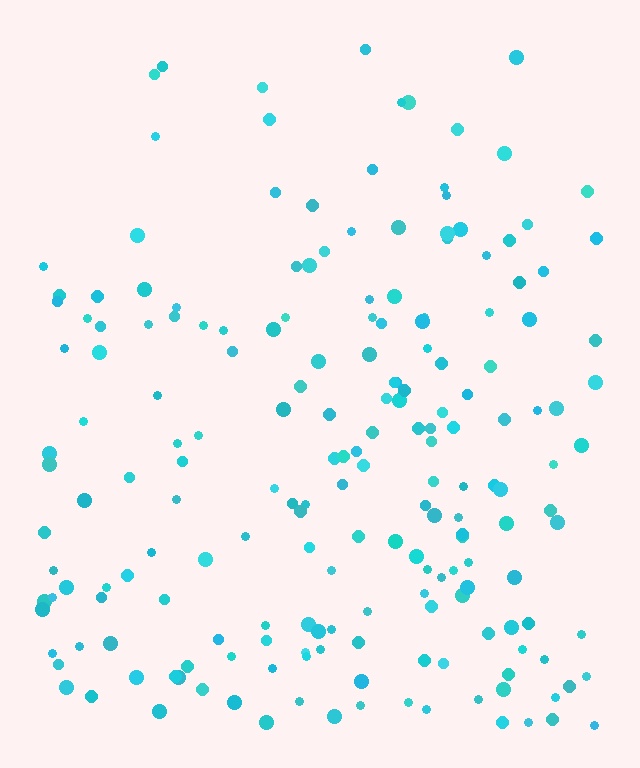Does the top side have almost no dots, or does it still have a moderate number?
Still a moderate number, just noticeably fewer than the bottom.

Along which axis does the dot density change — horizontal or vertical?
Vertical.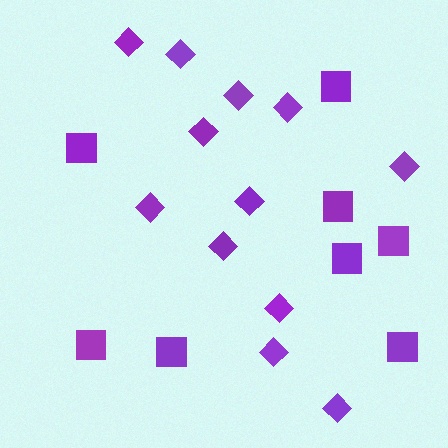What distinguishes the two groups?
There are 2 groups: one group of squares (8) and one group of diamonds (12).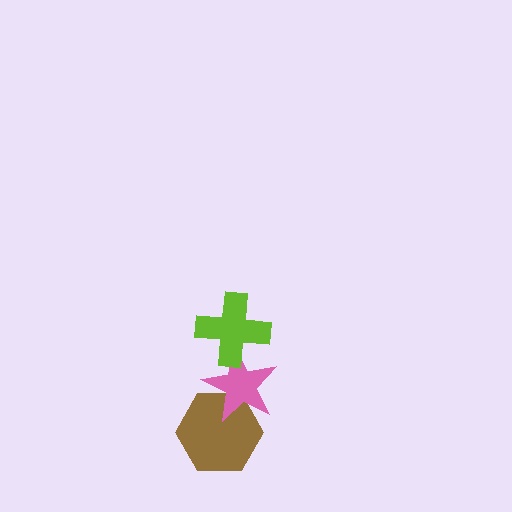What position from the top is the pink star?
The pink star is 2nd from the top.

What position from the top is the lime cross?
The lime cross is 1st from the top.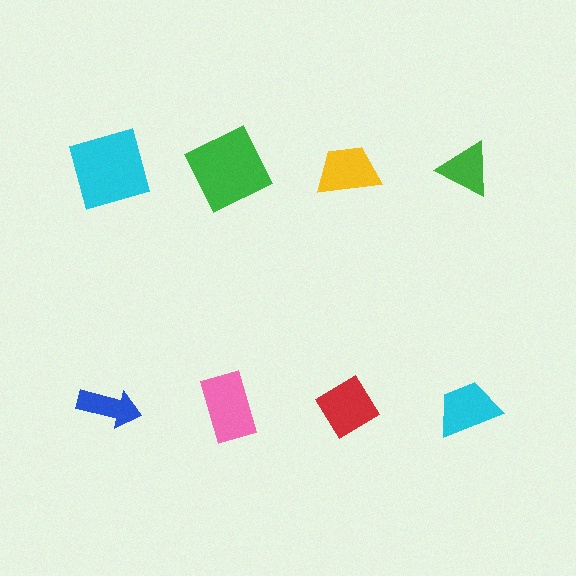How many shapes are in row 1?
4 shapes.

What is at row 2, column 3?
A red diamond.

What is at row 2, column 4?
A cyan trapezoid.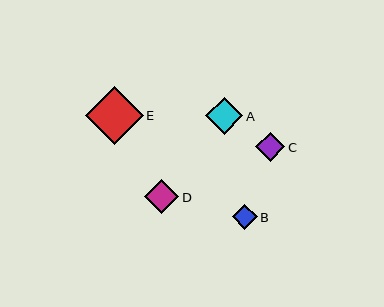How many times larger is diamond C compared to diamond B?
Diamond C is approximately 1.2 times the size of diamond B.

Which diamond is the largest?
Diamond E is the largest with a size of approximately 58 pixels.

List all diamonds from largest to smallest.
From largest to smallest: E, A, D, C, B.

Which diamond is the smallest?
Diamond B is the smallest with a size of approximately 25 pixels.